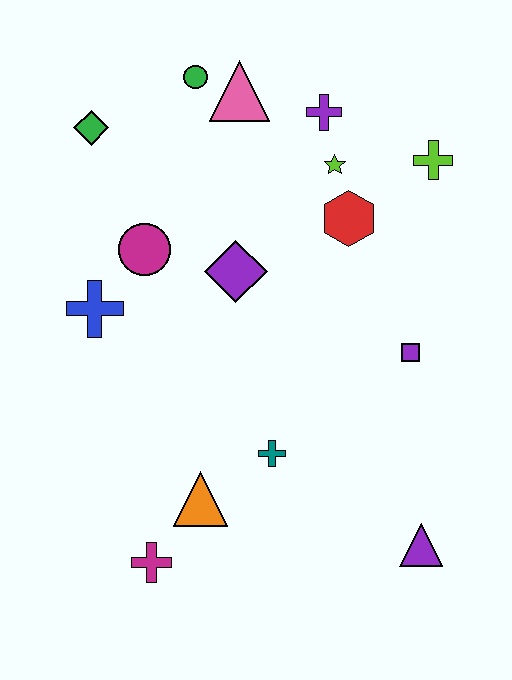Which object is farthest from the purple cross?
The magenta cross is farthest from the purple cross.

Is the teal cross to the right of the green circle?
Yes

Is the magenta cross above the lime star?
No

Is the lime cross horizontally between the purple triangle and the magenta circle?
No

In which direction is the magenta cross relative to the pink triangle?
The magenta cross is below the pink triangle.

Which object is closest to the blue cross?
The magenta circle is closest to the blue cross.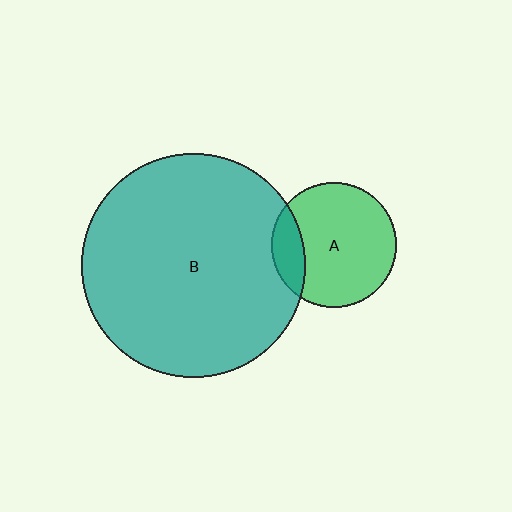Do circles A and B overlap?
Yes.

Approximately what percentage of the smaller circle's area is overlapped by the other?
Approximately 15%.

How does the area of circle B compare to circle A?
Approximately 3.2 times.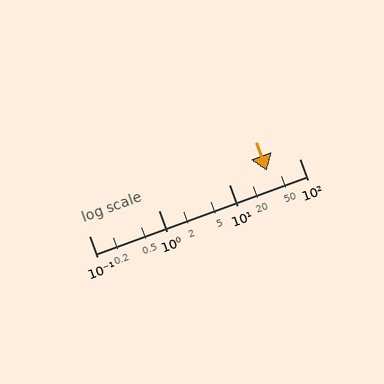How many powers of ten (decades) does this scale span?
The scale spans 3 decades, from 0.1 to 100.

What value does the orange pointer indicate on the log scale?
The pointer indicates approximately 35.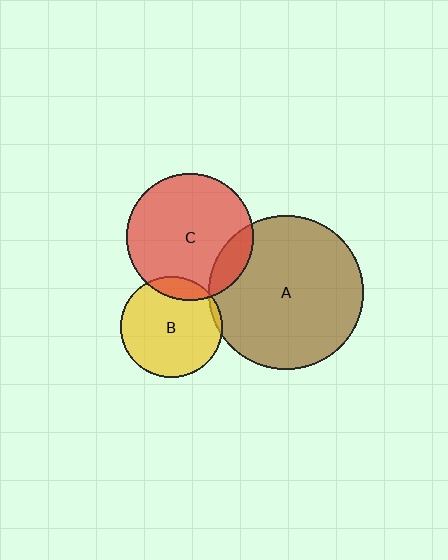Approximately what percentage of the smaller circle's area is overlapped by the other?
Approximately 15%.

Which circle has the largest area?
Circle A (brown).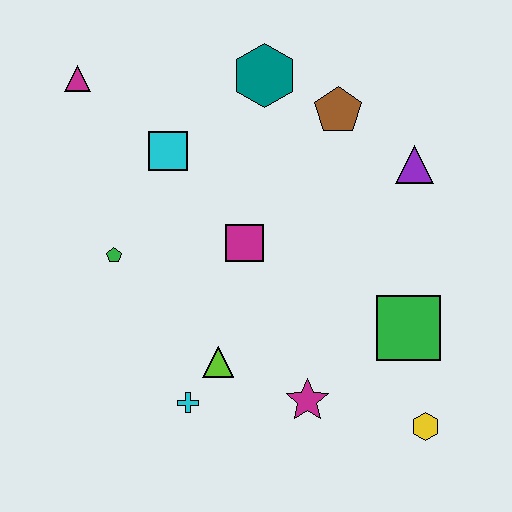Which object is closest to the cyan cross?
The lime triangle is closest to the cyan cross.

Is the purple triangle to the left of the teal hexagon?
No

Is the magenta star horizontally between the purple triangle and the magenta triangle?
Yes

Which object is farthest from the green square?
The magenta triangle is farthest from the green square.